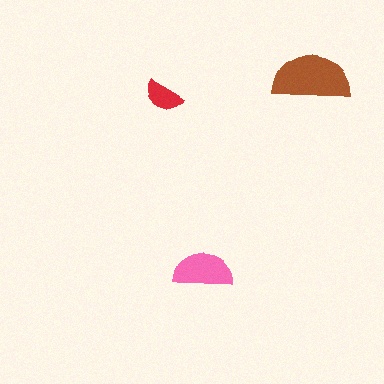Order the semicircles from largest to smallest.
the brown one, the pink one, the red one.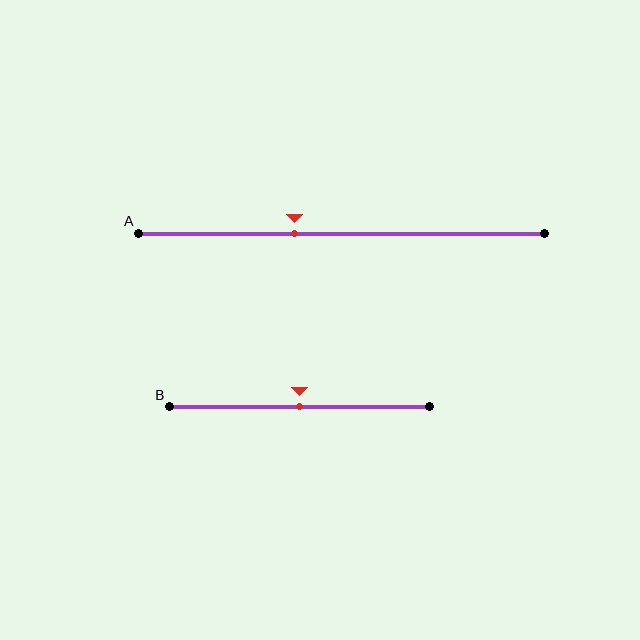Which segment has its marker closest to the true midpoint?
Segment B has its marker closest to the true midpoint.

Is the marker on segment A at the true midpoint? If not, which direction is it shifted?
No, the marker on segment A is shifted to the left by about 12% of the segment length.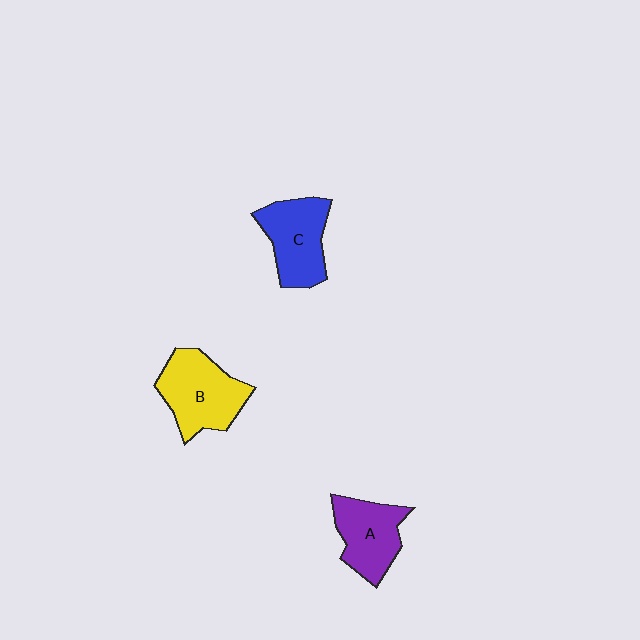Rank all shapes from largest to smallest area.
From largest to smallest: B (yellow), C (blue), A (purple).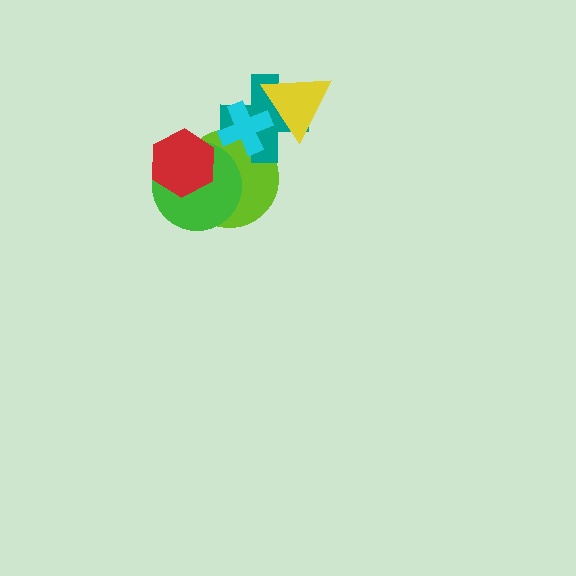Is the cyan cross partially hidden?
Yes, it is partially covered by another shape.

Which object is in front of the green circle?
The red hexagon is in front of the green circle.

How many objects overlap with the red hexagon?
2 objects overlap with the red hexagon.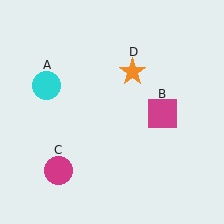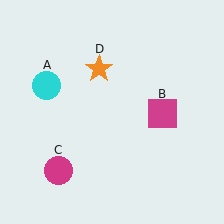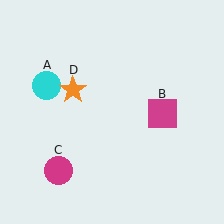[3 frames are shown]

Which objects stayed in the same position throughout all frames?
Cyan circle (object A) and magenta square (object B) and magenta circle (object C) remained stationary.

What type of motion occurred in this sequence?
The orange star (object D) rotated counterclockwise around the center of the scene.